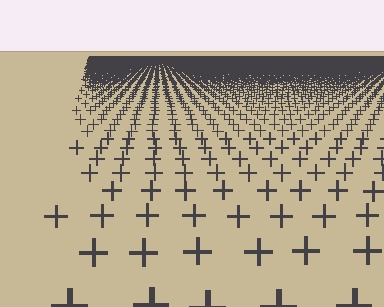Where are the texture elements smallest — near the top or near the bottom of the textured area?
Near the top.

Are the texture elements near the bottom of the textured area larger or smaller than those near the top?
Larger. Near the bottom, elements are closer to the viewer and appear at a bigger on-screen size.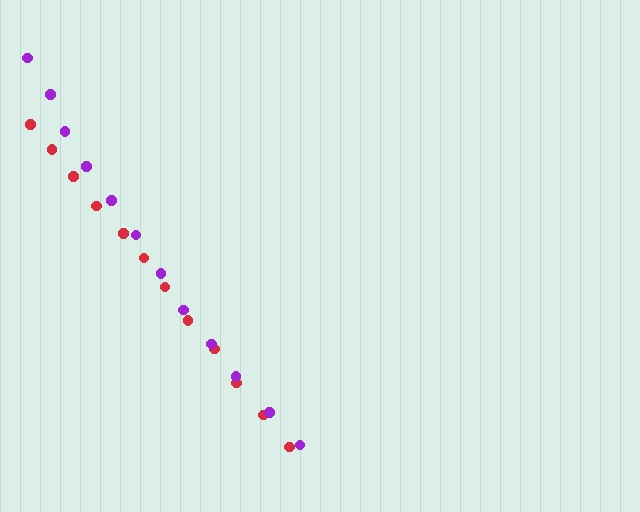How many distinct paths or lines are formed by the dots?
There are 2 distinct paths.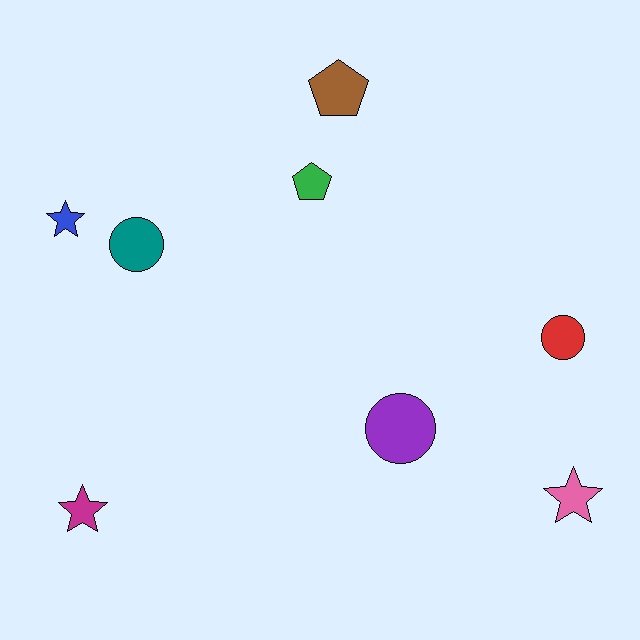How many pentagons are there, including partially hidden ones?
There are 2 pentagons.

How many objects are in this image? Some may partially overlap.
There are 8 objects.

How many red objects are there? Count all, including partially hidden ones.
There is 1 red object.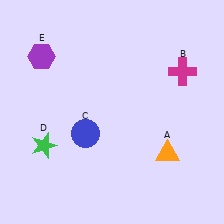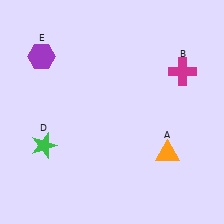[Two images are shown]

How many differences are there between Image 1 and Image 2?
There is 1 difference between the two images.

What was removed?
The blue circle (C) was removed in Image 2.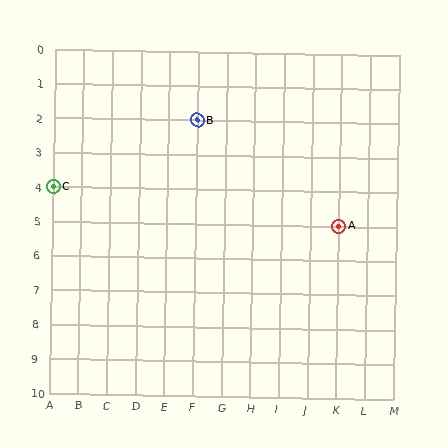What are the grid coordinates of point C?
Point C is at grid coordinates (A, 4).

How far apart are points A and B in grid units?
Points A and B are 5 columns and 3 rows apart (about 5.8 grid units diagonally).